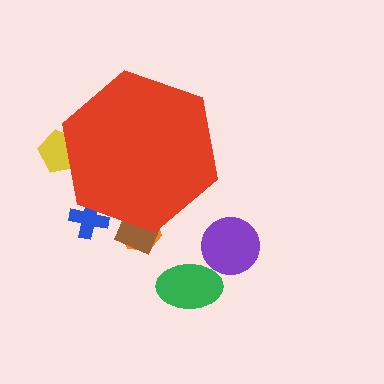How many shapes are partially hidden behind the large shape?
4 shapes are partially hidden.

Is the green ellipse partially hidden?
No, the green ellipse is fully visible.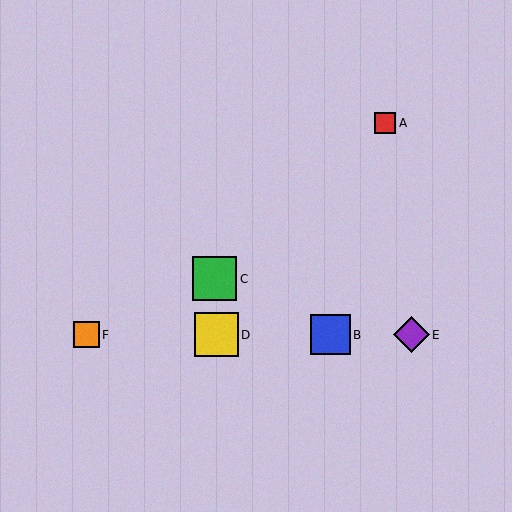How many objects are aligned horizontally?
4 objects (B, D, E, F) are aligned horizontally.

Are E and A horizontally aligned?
No, E is at y≈335 and A is at y≈123.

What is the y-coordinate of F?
Object F is at y≈335.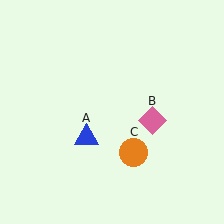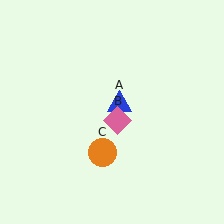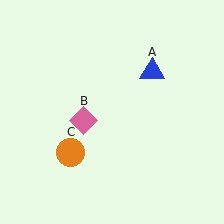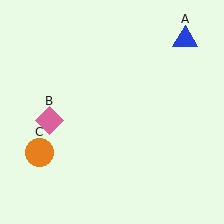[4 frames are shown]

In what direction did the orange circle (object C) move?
The orange circle (object C) moved left.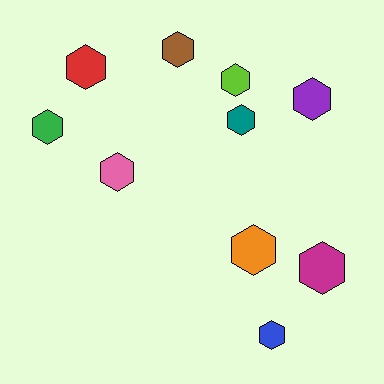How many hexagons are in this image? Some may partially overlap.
There are 10 hexagons.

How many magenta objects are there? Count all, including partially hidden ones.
There is 1 magenta object.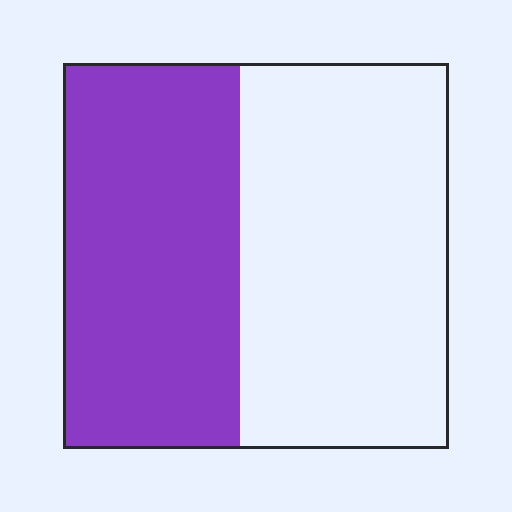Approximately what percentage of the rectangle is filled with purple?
Approximately 45%.